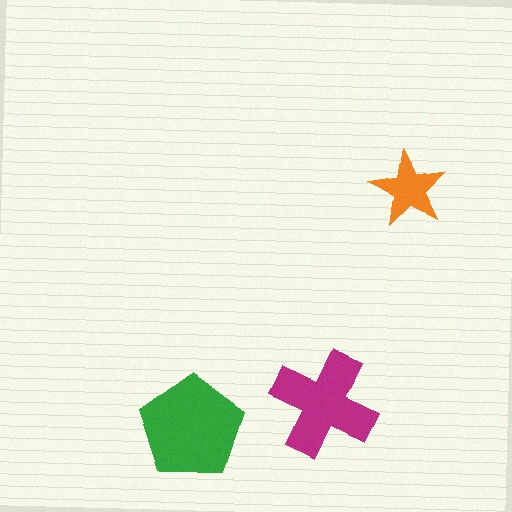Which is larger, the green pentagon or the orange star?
The green pentagon.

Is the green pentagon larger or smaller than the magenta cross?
Larger.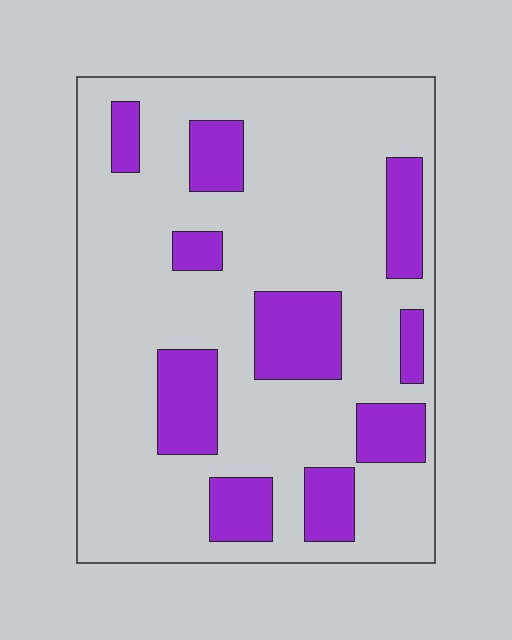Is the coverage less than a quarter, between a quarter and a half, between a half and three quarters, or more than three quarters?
Less than a quarter.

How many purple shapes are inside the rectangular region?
10.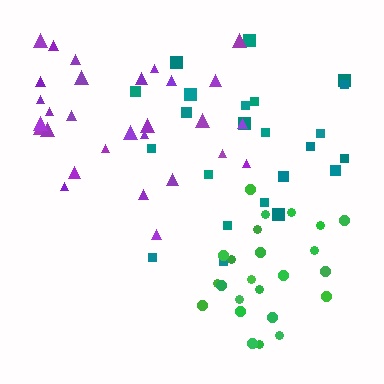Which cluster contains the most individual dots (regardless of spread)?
Purple (29).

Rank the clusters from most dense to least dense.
green, purple, teal.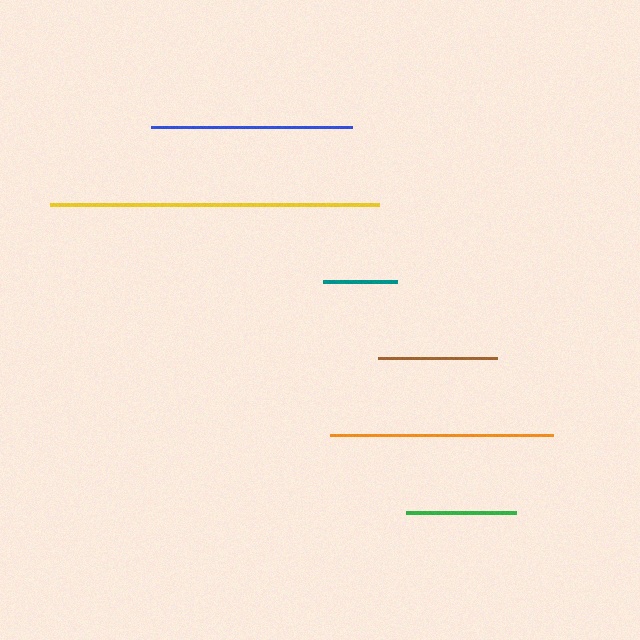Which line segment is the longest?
The yellow line is the longest at approximately 329 pixels.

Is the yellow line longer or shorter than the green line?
The yellow line is longer than the green line.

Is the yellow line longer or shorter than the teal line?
The yellow line is longer than the teal line.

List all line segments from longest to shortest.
From longest to shortest: yellow, orange, blue, brown, green, teal.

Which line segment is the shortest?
The teal line is the shortest at approximately 74 pixels.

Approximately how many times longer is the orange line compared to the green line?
The orange line is approximately 2.0 times the length of the green line.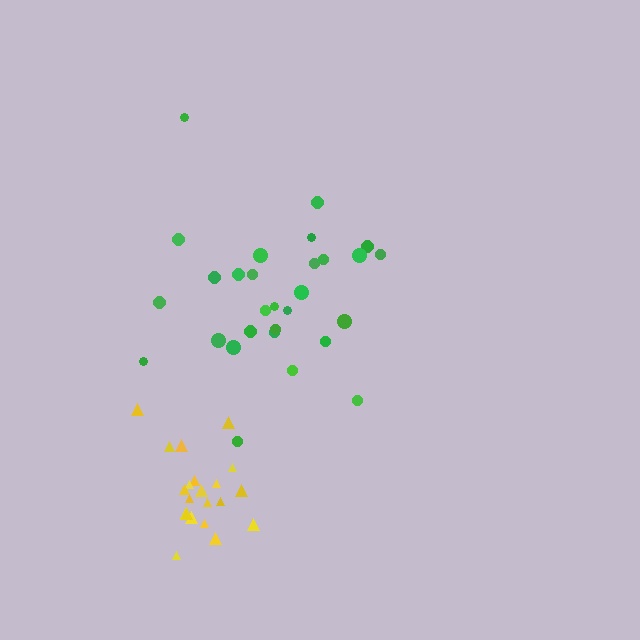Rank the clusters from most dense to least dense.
yellow, green.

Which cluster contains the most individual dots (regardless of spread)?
Green (29).